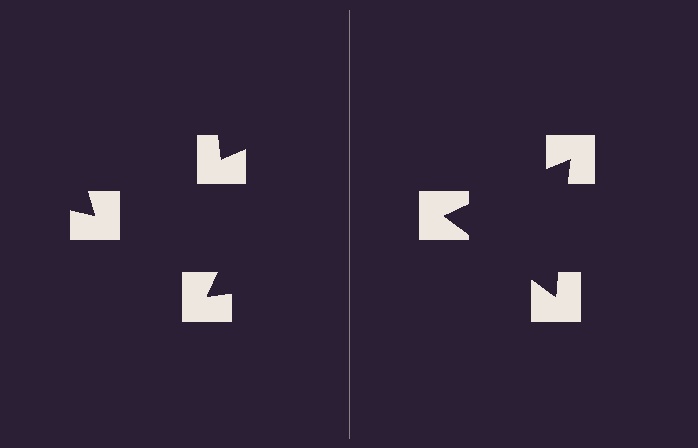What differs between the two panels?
The notched squares are positioned identically on both sides; only the wedge orientations differ. On the right they align to a triangle; on the left they are misaligned.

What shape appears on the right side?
An illusory triangle.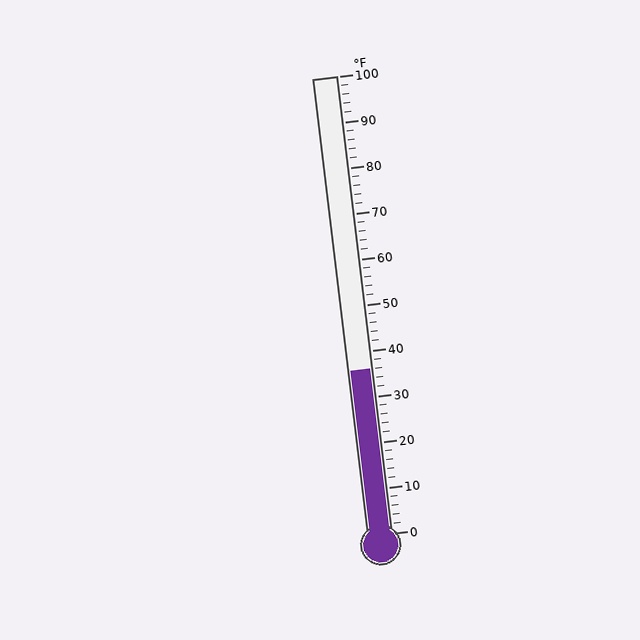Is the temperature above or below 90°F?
The temperature is below 90°F.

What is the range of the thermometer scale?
The thermometer scale ranges from 0°F to 100°F.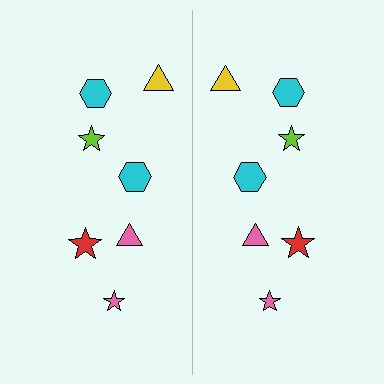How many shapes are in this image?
There are 14 shapes in this image.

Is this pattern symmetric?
Yes, this pattern has bilateral (reflection) symmetry.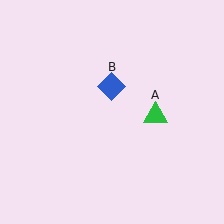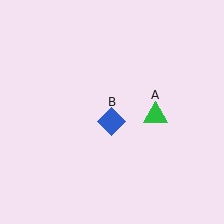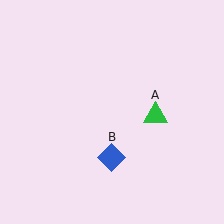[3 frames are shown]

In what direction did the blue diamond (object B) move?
The blue diamond (object B) moved down.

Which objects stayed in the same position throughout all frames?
Green triangle (object A) remained stationary.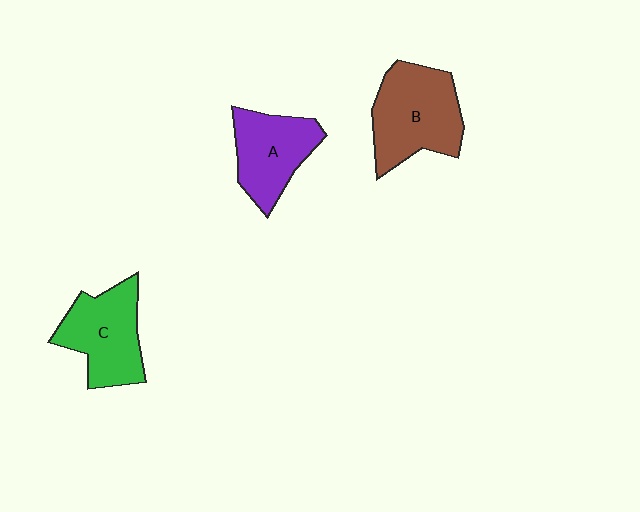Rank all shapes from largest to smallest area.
From largest to smallest: B (brown), C (green), A (purple).